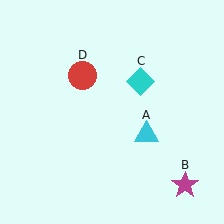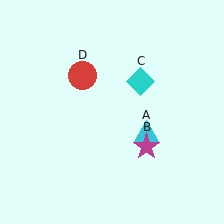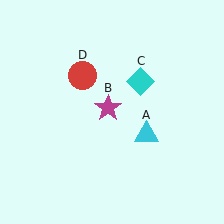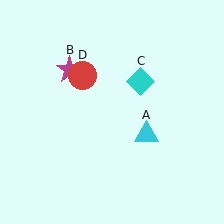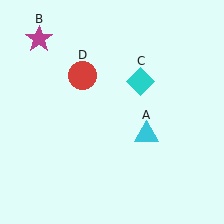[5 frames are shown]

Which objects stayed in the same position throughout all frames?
Cyan triangle (object A) and cyan diamond (object C) and red circle (object D) remained stationary.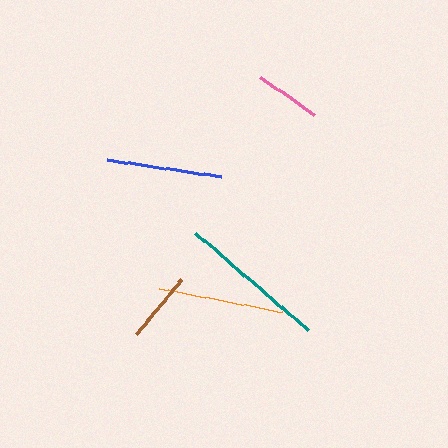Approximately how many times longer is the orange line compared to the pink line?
The orange line is approximately 1.9 times the length of the pink line.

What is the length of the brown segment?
The brown segment is approximately 71 pixels long.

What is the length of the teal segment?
The teal segment is approximately 148 pixels long.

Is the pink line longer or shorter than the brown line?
The brown line is longer than the pink line.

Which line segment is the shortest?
The pink line is the shortest at approximately 65 pixels.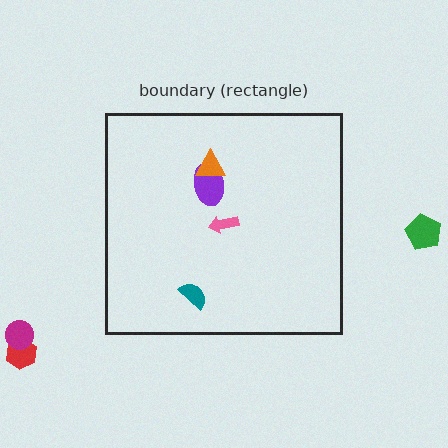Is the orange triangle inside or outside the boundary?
Inside.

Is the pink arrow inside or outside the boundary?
Inside.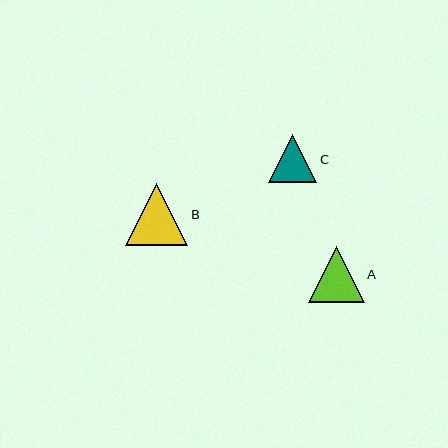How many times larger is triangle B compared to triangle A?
Triangle B is approximately 1.1 times the size of triangle A.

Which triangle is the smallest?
Triangle C is the smallest with a size of approximately 48 pixels.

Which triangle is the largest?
Triangle B is the largest with a size of approximately 62 pixels.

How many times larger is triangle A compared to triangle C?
Triangle A is approximately 1.2 times the size of triangle C.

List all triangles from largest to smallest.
From largest to smallest: B, A, C.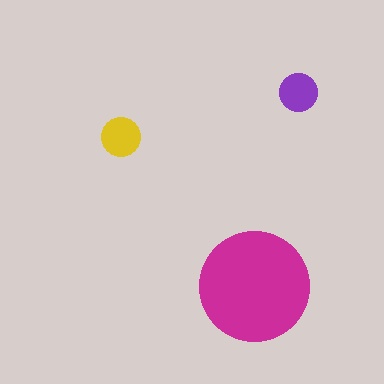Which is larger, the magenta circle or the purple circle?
The magenta one.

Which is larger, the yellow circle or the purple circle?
The yellow one.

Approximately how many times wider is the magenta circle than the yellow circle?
About 3 times wider.